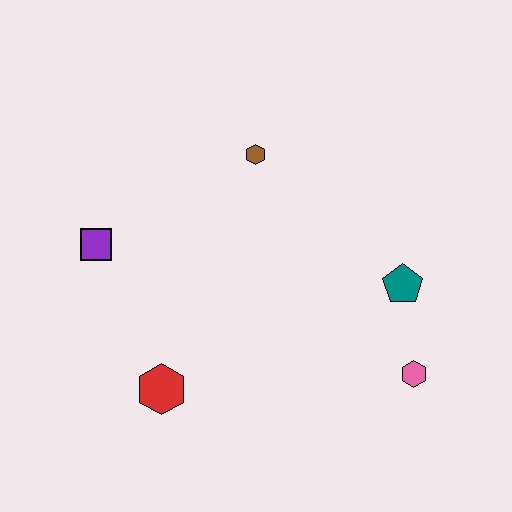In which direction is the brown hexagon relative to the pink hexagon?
The brown hexagon is above the pink hexagon.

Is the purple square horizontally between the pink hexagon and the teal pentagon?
No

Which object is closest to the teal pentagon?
The pink hexagon is closest to the teal pentagon.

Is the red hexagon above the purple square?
No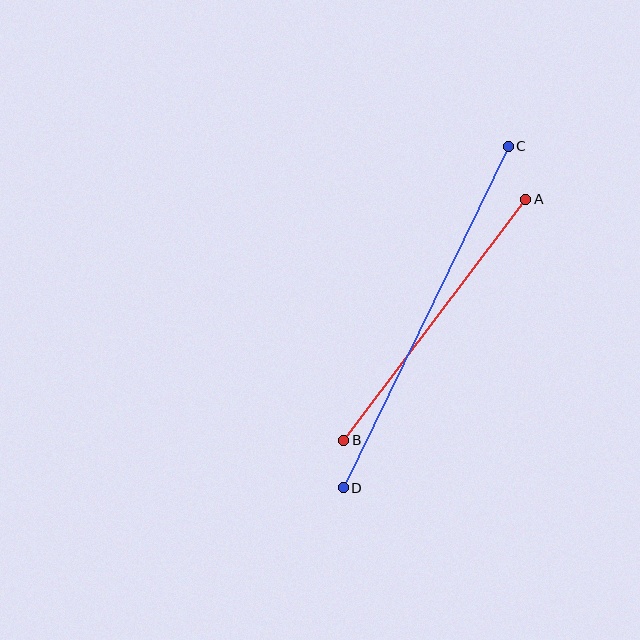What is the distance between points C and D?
The distance is approximately 379 pixels.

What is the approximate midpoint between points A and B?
The midpoint is at approximately (435, 320) pixels.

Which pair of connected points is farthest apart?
Points C and D are farthest apart.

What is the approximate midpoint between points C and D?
The midpoint is at approximately (426, 317) pixels.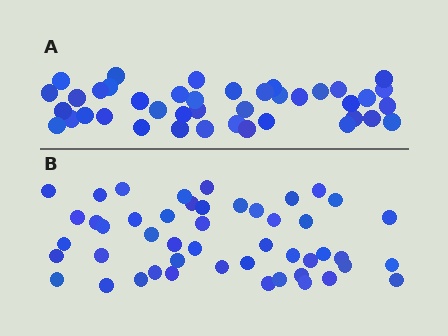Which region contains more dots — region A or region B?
Region B (the bottom region) has more dots.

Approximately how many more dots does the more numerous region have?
Region B has roughly 8 or so more dots than region A.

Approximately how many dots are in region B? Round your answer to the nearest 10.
About 50 dots. (The exact count is 48, which rounds to 50.)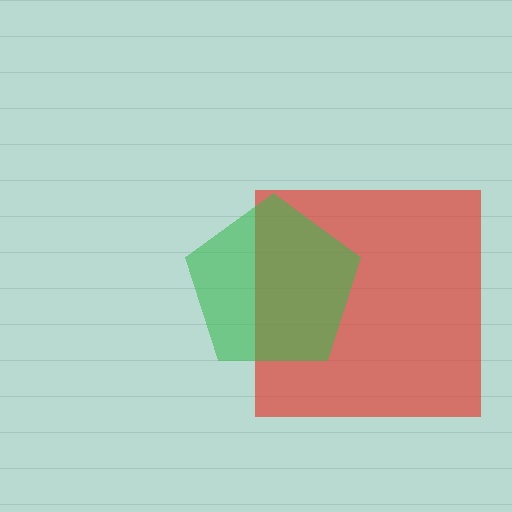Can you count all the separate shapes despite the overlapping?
Yes, there are 2 separate shapes.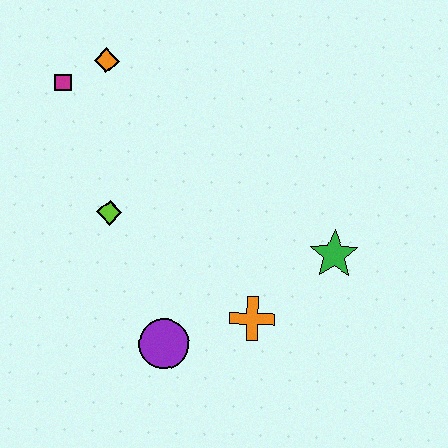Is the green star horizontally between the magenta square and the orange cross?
No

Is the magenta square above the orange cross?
Yes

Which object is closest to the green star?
The orange cross is closest to the green star.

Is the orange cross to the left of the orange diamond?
No